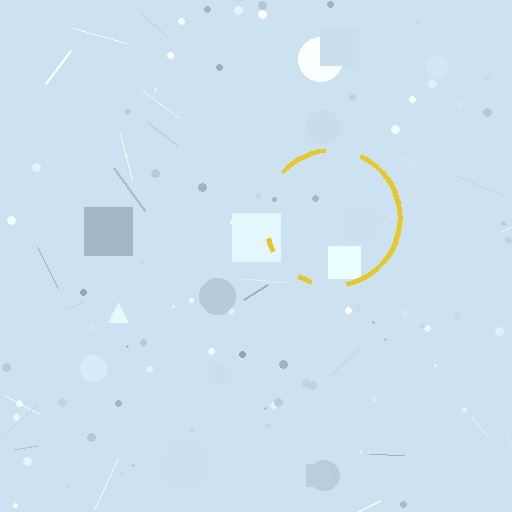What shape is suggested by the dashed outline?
The dashed outline suggests a circle.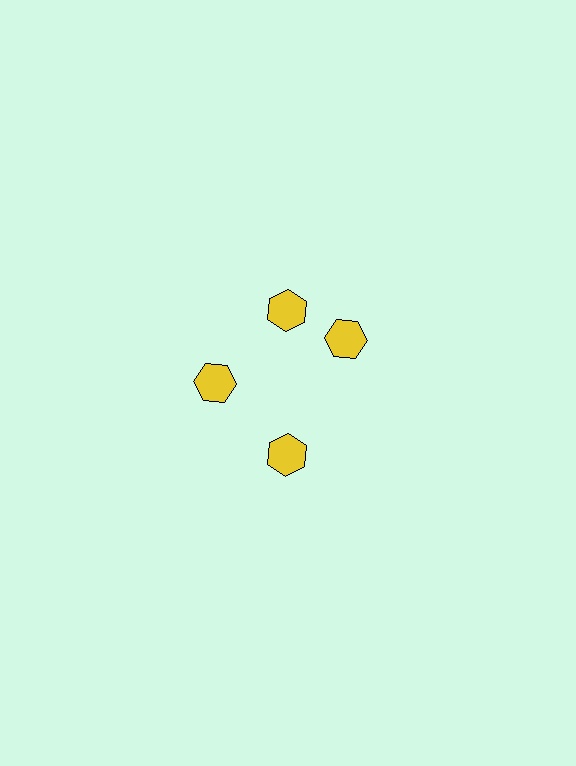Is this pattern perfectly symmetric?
No. The 4 yellow hexagons are arranged in a ring, but one element near the 3 o'clock position is rotated out of alignment along the ring, breaking the 4-fold rotational symmetry.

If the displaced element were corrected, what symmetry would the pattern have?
It would have 4-fold rotational symmetry — the pattern would map onto itself every 90 degrees.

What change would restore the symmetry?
The symmetry would be restored by rotating it back into even spacing with its neighbors so that all 4 hexagons sit at equal angles and equal distance from the center.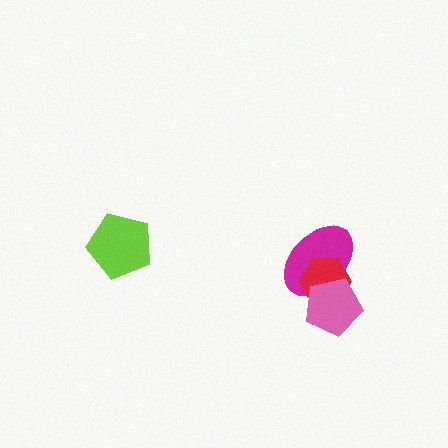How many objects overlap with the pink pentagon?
2 objects overlap with the pink pentagon.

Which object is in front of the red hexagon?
The pink pentagon is in front of the red hexagon.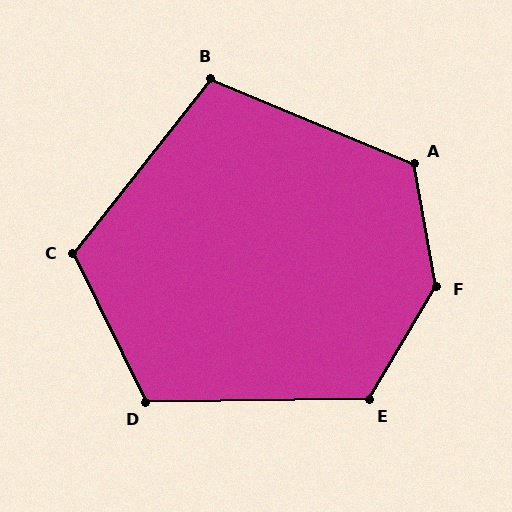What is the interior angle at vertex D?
Approximately 115 degrees (obtuse).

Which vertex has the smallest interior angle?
B, at approximately 106 degrees.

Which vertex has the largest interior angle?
F, at approximately 139 degrees.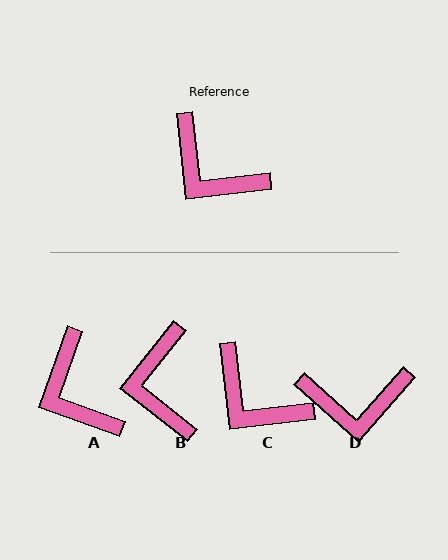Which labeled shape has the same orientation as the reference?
C.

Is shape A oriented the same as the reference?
No, it is off by about 26 degrees.